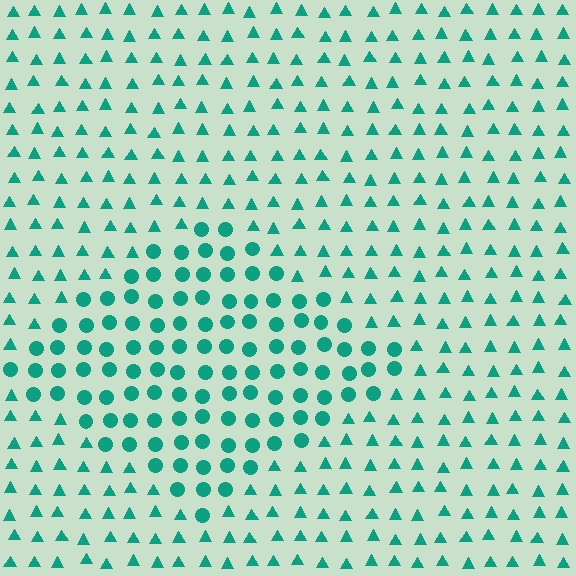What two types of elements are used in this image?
The image uses circles inside the diamond region and triangles outside it.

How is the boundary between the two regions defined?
The boundary is defined by a change in element shape: circles inside vs. triangles outside. All elements share the same color and spacing.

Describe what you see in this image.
The image is filled with small teal elements arranged in a uniform grid. A diamond-shaped region contains circles, while the surrounding area contains triangles. The boundary is defined purely by the change in element shape.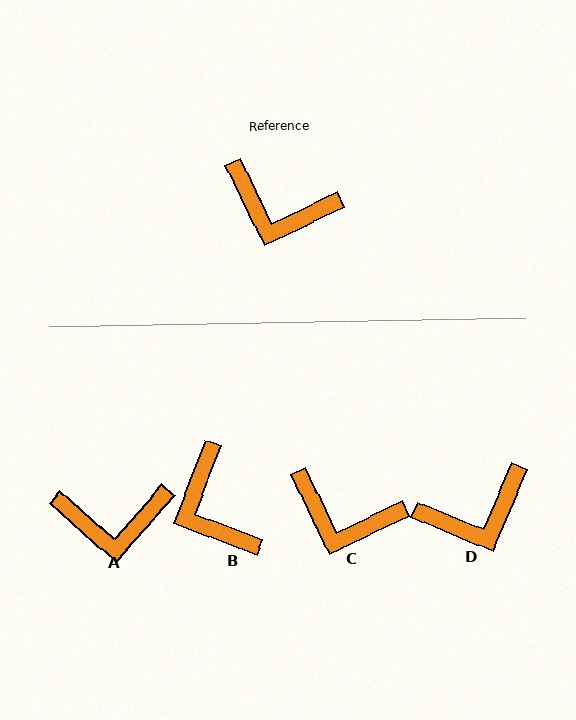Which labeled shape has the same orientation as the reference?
C.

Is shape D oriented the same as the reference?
No, it is off by about 42 degrees.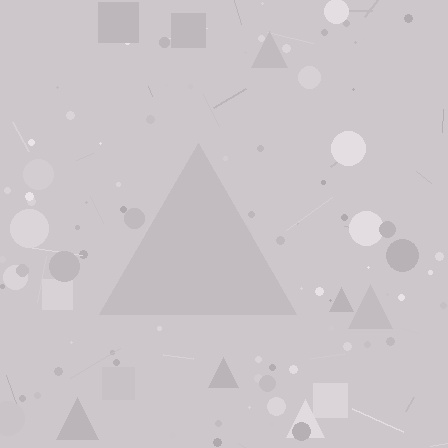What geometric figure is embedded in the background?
A triangle is embedded in the background.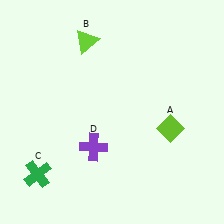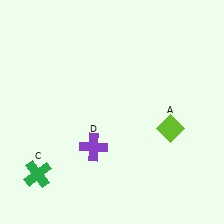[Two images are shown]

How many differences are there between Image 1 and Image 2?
There is 1 difference between the two images.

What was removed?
The lime triangle (B) was removed in Image 2.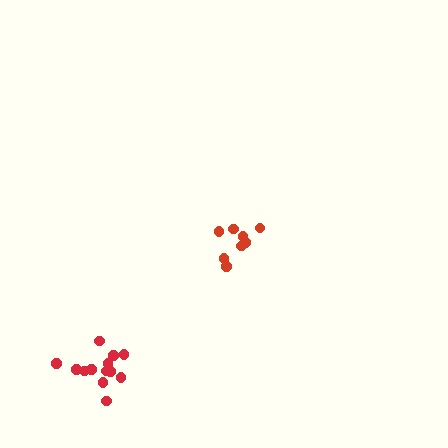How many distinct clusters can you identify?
There are 2 distinct clusters.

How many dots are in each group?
Group 1: 8 dots, Group 2: 13 dots (21 total).